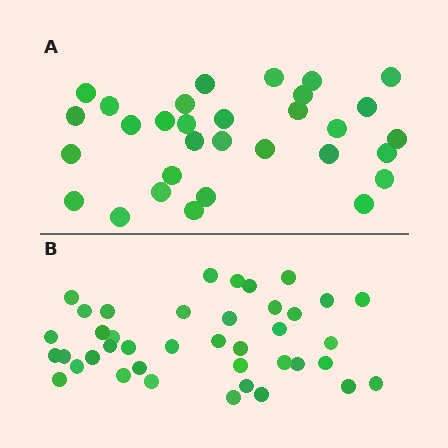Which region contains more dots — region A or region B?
Region B (the bottom region) has more dots.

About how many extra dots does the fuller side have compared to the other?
Region B has roughly 8 or so more dots than region A.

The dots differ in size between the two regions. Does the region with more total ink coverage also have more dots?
No. Region A has more total ink coverage because its dots are larger, but region B actually contains more individual dots. Total area can be misleading — the number of items is what matters here.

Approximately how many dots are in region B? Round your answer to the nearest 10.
About 40 dots.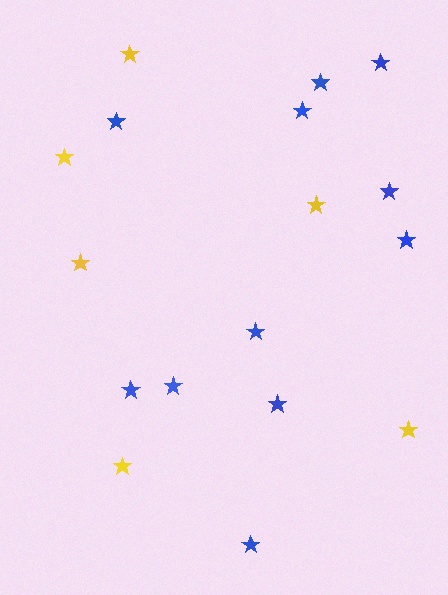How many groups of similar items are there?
There are 2 groups: one group of yellow stars (6) and one group of blue stars (11).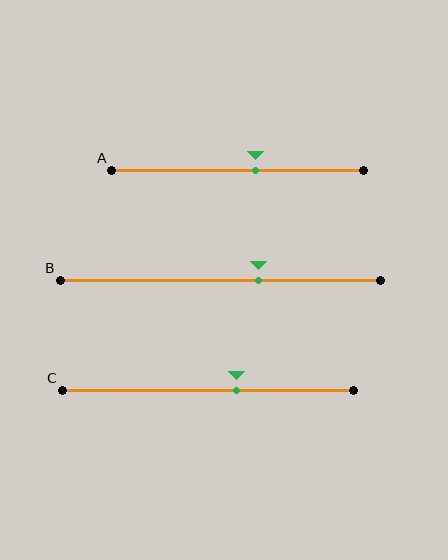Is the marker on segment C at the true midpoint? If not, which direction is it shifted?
No, the marker on segment C is shifted to the right by about 10% of the segment length.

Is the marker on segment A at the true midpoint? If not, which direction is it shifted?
No, the marker on segment A is shifted to the right by about 7% of the segment length.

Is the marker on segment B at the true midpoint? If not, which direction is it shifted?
No, the marker on segment B is shifted to the right by about 12% of the segment length.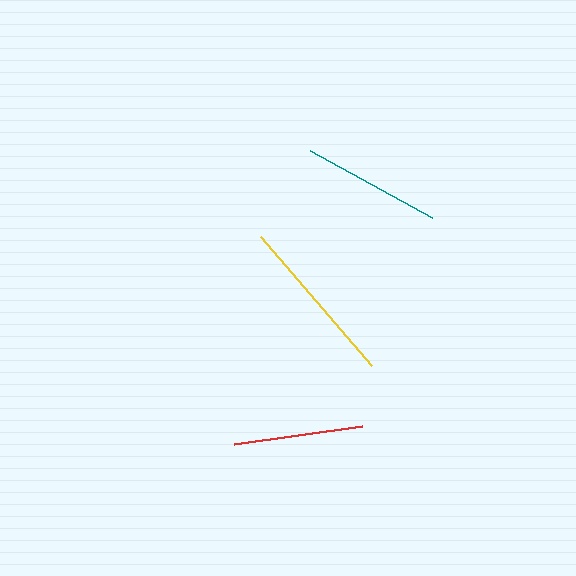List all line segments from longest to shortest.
From longest to shortest: yellow, teal, red.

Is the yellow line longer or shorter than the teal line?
The yellow line is longer than the teal line.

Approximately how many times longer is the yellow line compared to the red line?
The yellow line is approximately 1.3 times the length of the red line.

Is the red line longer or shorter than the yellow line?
The yellow line is longer than the red line.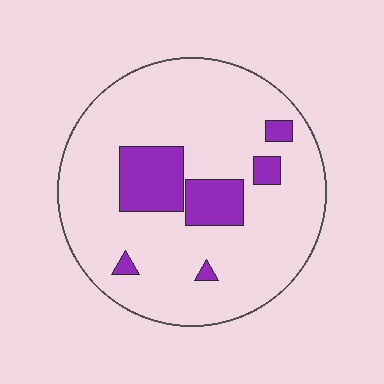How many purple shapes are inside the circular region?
6.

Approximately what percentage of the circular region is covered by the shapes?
Approximately 15%.